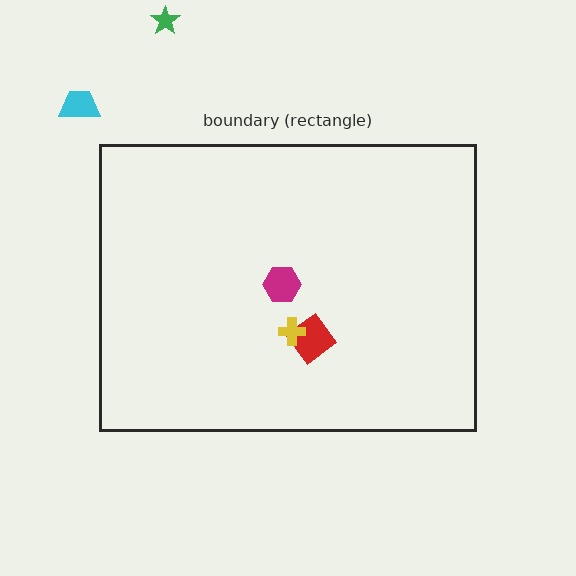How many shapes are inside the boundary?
3 inside, 2 outside.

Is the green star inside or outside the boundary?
Outside.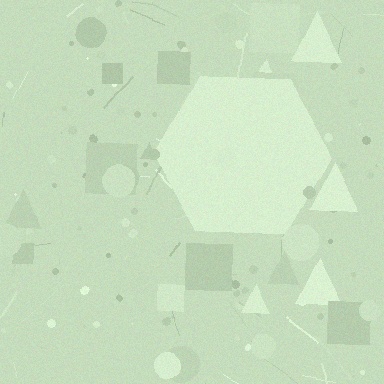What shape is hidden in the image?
A hexagon is hidden in the image.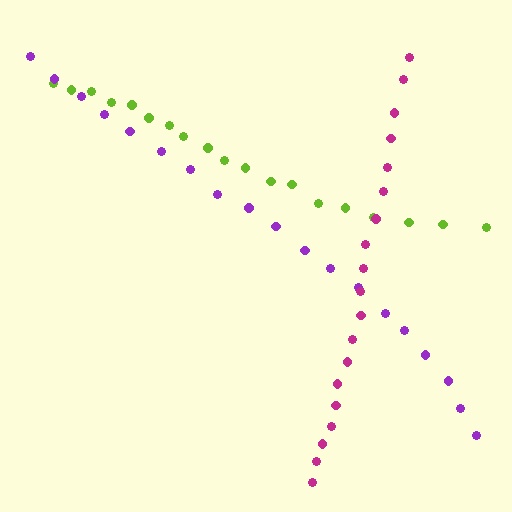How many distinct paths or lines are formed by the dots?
There are 3 distinct paths.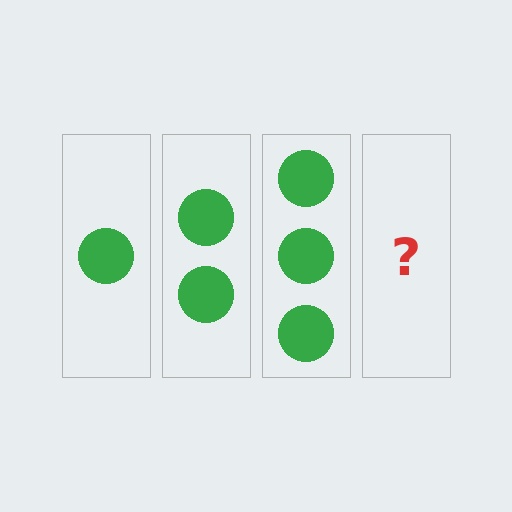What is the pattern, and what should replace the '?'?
The pattern is that each step adds one more circle. The '?' should be 4 circles.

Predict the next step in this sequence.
The next step is 4 circles.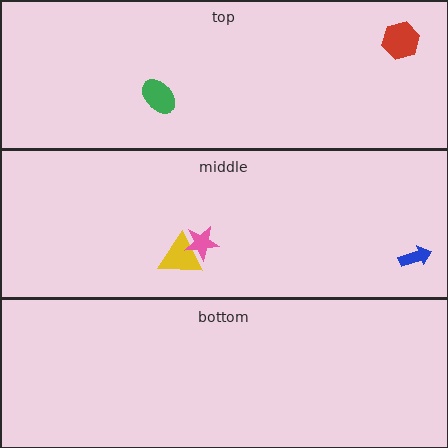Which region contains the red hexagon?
The top region.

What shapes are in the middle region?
The yellow triangle, the blue arrow, the pink star.